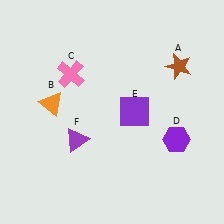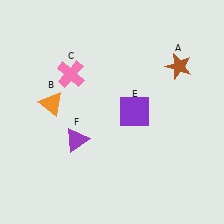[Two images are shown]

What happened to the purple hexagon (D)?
The purple hexagon (D) was removed in Image 2. It was in the bottom-right area of Image 1.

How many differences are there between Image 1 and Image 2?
There is 1 difference between the two images.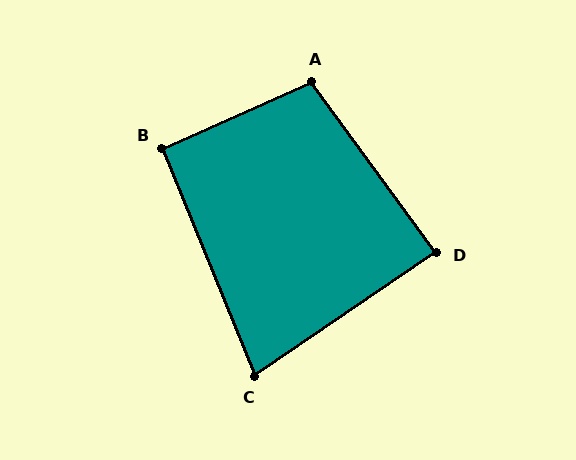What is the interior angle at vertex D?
Approximately 88 degrees (approximately right).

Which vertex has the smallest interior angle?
C, at approximately 78 degrees.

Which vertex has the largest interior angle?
A, at approximately 102 degrees.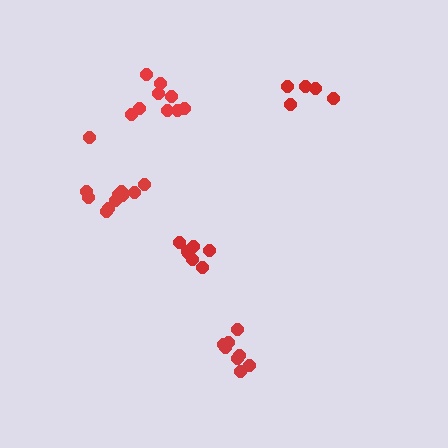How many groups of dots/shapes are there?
There are 5 groups.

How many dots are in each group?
Group 1: 8 dots, Group 2: 5 dots, Group 3: 9 dots, Group 4: 11 dots, Group 5: 7 dots (40 total).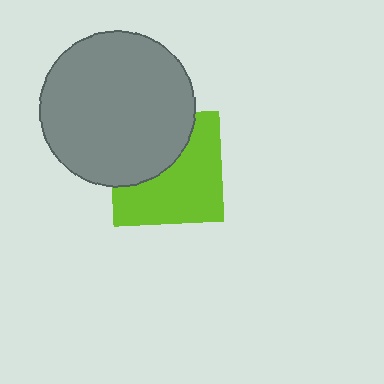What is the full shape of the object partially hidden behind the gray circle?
The partially hidden object is a lime square.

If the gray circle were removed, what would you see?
You would see the complete lime square.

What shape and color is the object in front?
The object in front is a gray circle.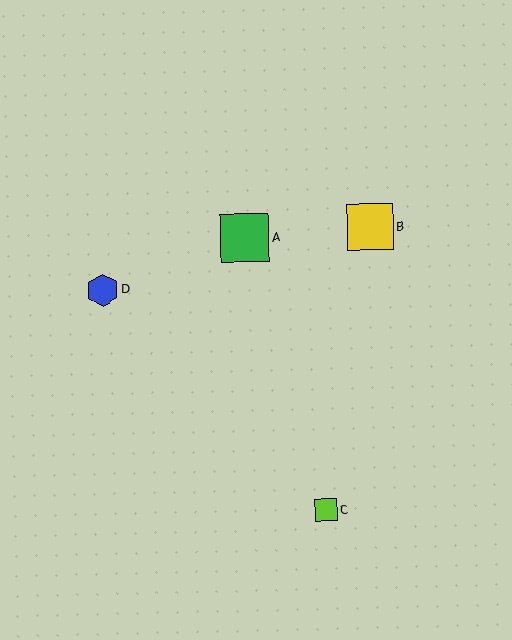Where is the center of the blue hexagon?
The center of the blue hexagon is at (102, 290).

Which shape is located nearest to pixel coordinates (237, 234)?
The green square (labeled A) at (245, 238) is nearest to that location.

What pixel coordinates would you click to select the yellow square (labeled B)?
Click at (370, 227) to select the yellow square B.